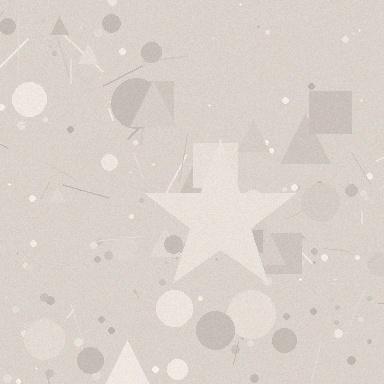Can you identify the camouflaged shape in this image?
The camouflaged shape is a star.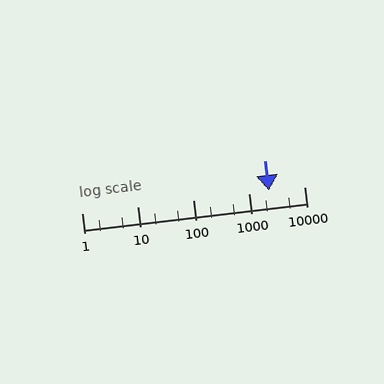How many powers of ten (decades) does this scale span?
The scale spans 4 decades, from 1 to 10000.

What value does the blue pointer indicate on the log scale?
The pointer indicates approximately 2300.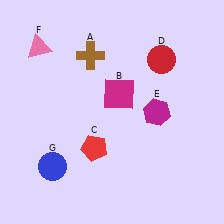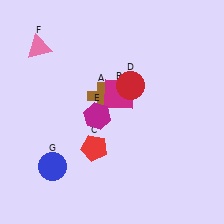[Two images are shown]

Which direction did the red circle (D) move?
The red circle (D) moved left.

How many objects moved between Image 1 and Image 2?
3 objects moved between the two images.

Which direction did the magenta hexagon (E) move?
The magenta hexagon (E) moved left.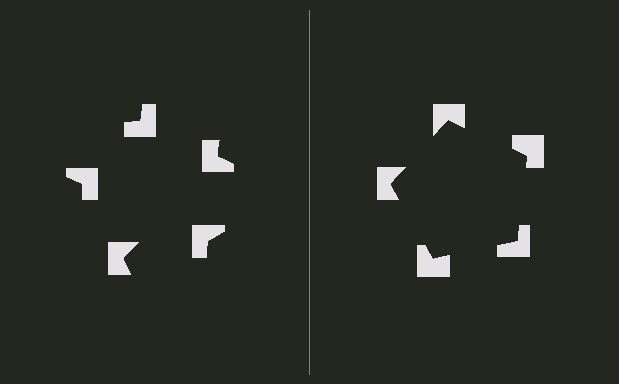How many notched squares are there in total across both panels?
10 — 5 on each side.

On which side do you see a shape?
An illusory pentagon appears on the right side. On the left side the wedge cuts are rotated, so no coherent shape forms.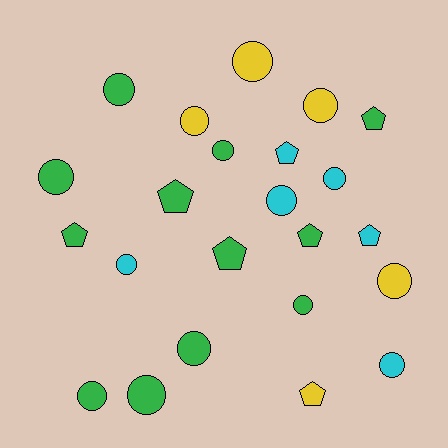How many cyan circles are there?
There are 4 cyan circles.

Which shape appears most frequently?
Circle, with 15 objects.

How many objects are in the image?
There are 23 objects.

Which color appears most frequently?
Green, with 12 objects.